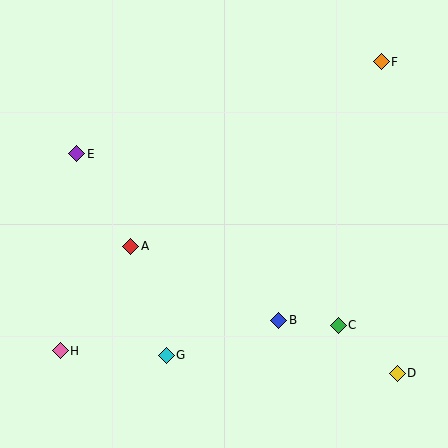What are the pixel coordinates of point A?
Point A is at (131, 246).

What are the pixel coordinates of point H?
Point H is at (60, 351).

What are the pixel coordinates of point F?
Point F is at (381, 62).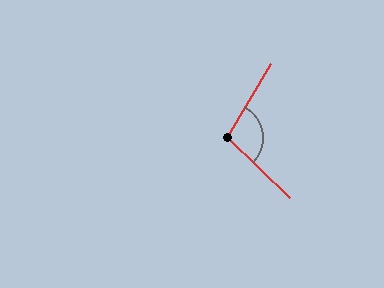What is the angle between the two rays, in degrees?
Approximately 103 degrees.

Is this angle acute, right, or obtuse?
It is obtuse.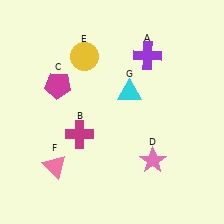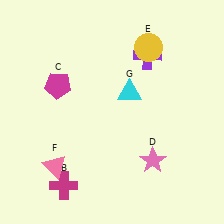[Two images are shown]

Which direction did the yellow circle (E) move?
The yellow circle (E) moved right.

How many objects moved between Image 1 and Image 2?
2 objects moved between the two images.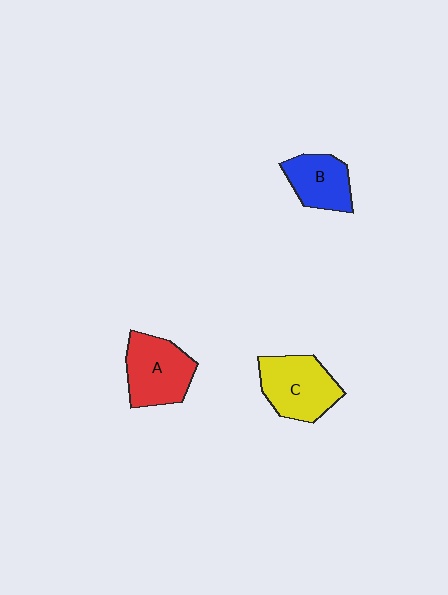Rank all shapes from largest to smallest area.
From largest to smallest: C (yellow), A (red), B (blue).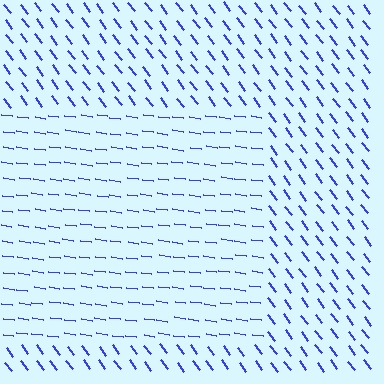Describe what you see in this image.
The image is filled with small blue line segments. A rectangle region in the image has lines oriented differently from the surrounding lines, creating a visible texture boundary.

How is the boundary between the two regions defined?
The boundary is defined purely by a change in line orientation (approximately 45 degrees difference). All lines are the same color and thickness.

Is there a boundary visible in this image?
Yes, there is a texture boundary formed by a change in line orientation.